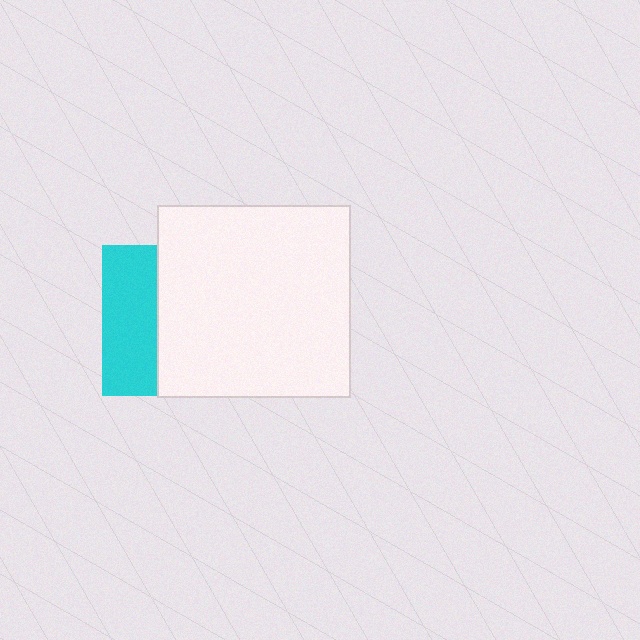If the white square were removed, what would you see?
You would see the complete cyan square.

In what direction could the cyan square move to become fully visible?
The cyan square could move left. That would shift it out from behind the white square entirely.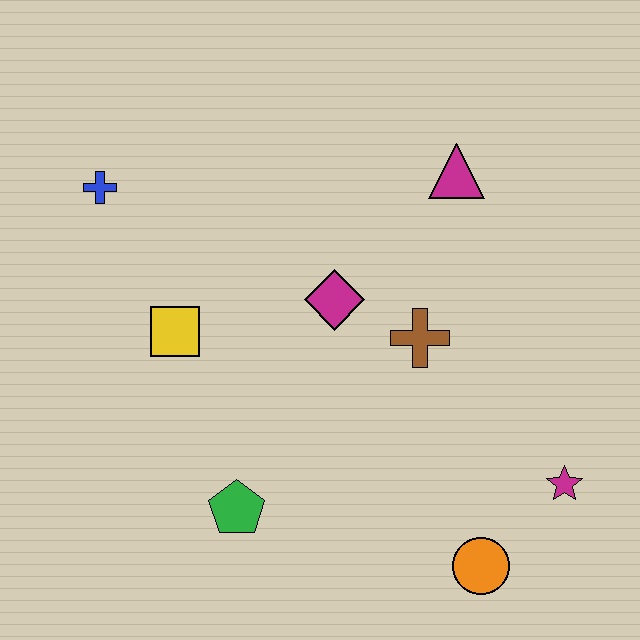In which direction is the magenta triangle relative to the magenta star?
The magenta triangle is above the magenta star.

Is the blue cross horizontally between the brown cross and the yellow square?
No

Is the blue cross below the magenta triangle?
Yes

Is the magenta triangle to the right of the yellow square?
Yes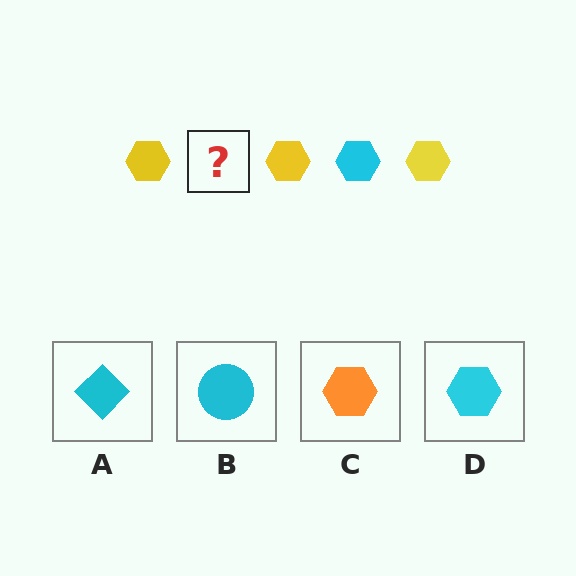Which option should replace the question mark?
Option D.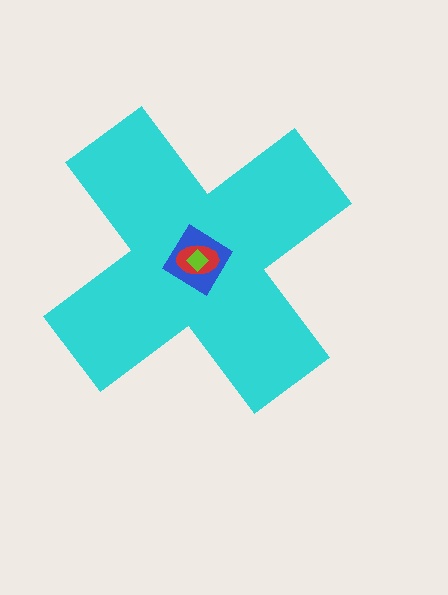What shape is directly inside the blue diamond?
The red ellipse.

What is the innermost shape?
The lime diamond.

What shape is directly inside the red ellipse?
The lime diamond.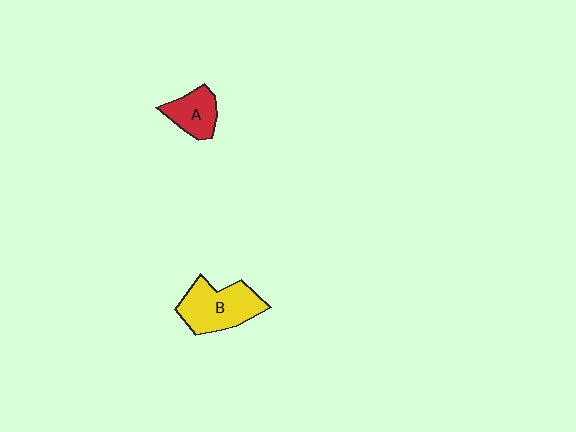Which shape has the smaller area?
Shape A (red).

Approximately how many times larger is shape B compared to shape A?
Approximately 1.7 times.